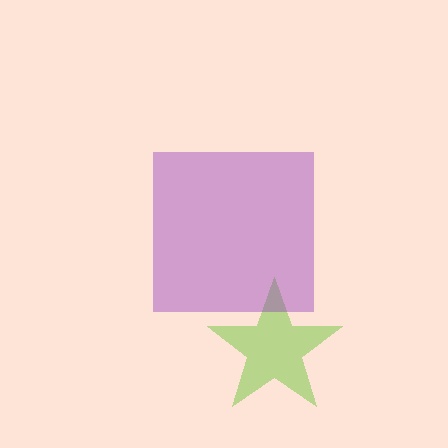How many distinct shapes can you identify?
There are 2 distinct shapes: a lime star, a purple square.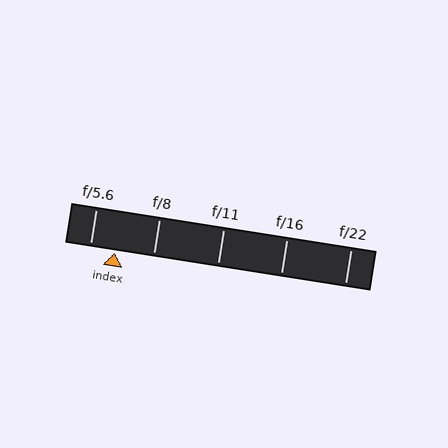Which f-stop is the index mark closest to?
The index mark is closest to f/5.6.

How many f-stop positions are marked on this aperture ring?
There are 5 f-stop positions marked.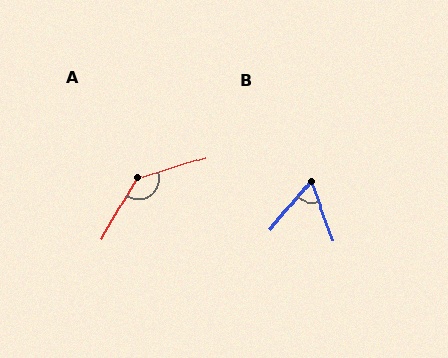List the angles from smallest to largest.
B (59°), A (138°).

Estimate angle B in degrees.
Approximately 59 degrees.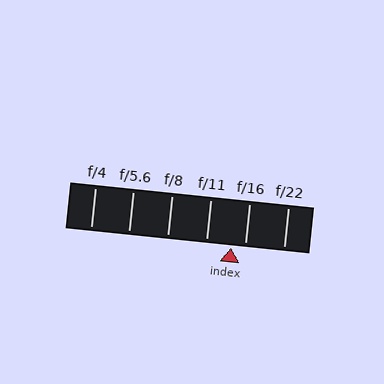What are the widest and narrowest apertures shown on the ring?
The widest aperture shown is f/4 and the narrowest is f/22.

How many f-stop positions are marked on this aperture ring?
There are 6 f-stop positions marked.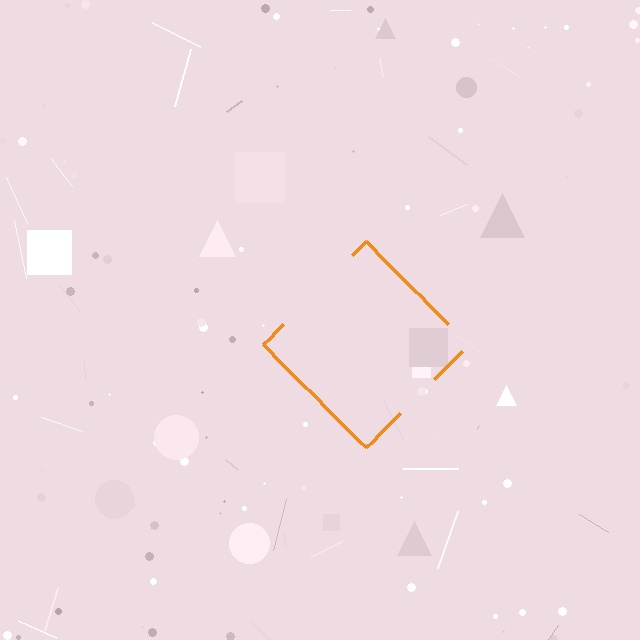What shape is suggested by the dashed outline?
The dashed outline suggests a diamond.